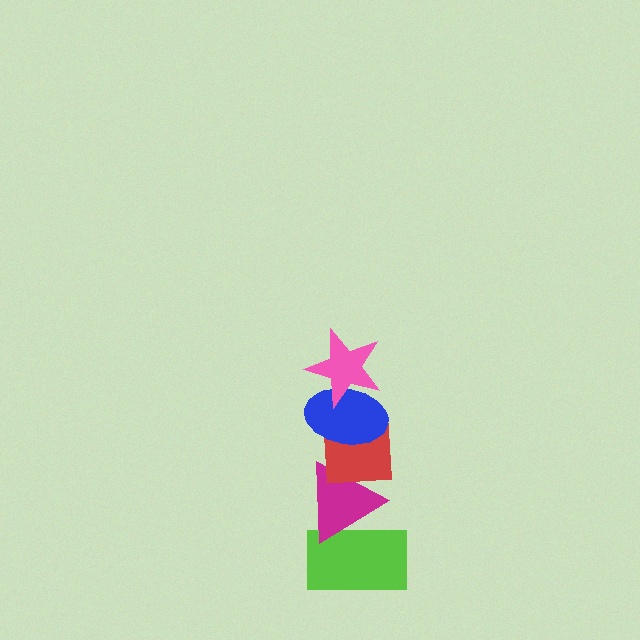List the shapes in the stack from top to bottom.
From top to bottom: the pink star, the blue ellipse, the red square, the magenta triangle, the lime rectangle.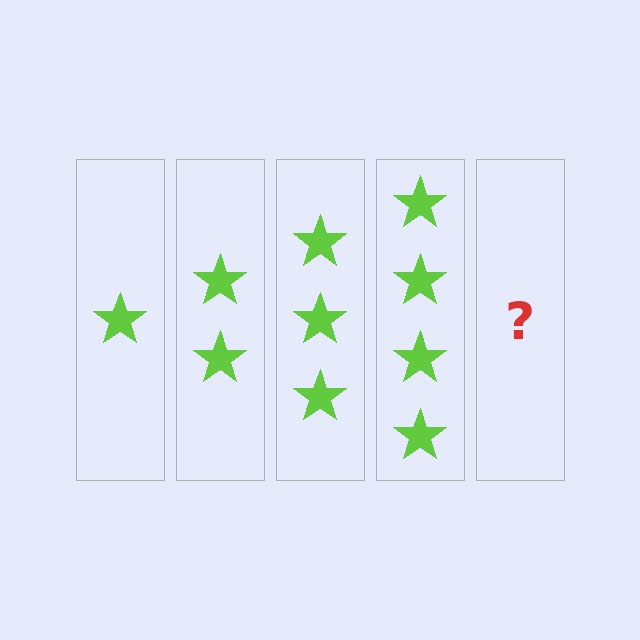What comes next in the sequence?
The next element should be 5 stars.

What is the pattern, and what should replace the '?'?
The pattern is that each step adds one more star. The '?' should be 5 stars.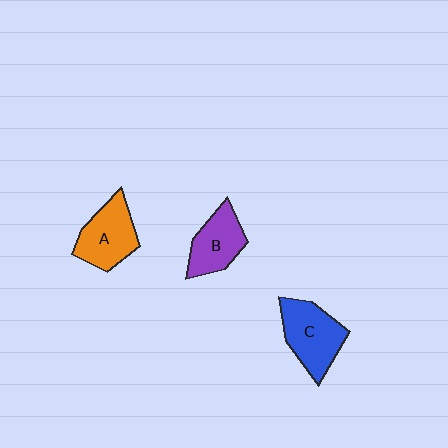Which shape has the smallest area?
Shape B (purple).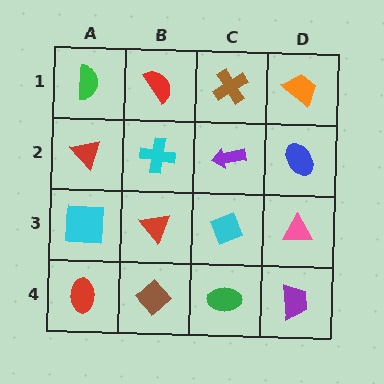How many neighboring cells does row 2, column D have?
3.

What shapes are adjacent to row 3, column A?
A red triangle (row 2, column A), a red ellipse (row 4, column A), a red triangle (row 3, column B).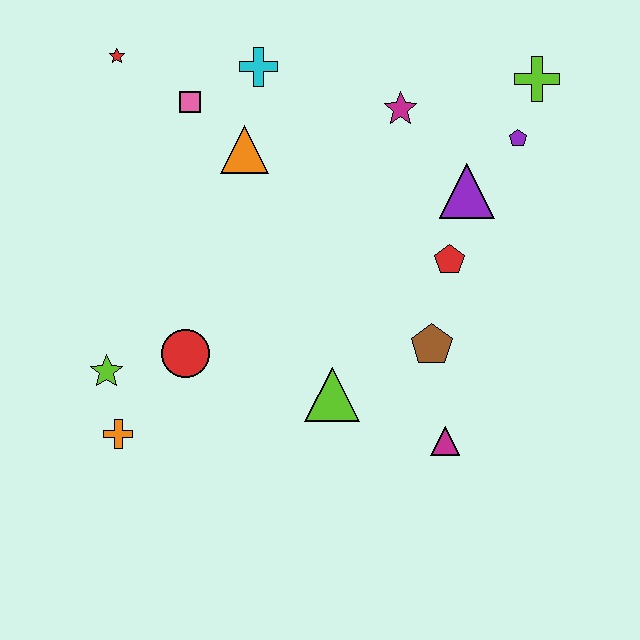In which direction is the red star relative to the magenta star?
The red star is to the left of the magenta star.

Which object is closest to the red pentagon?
The purple triangle is closest to the red pentagon.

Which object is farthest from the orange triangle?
The magenta triangle is farthest from the orange triangle.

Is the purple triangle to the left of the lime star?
No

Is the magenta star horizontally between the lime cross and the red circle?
Yes